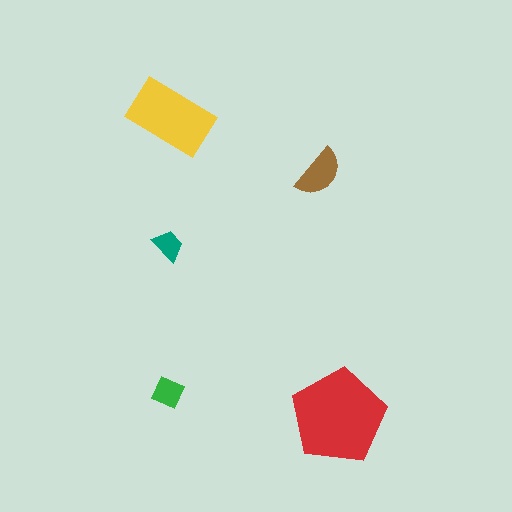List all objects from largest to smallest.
The red pentagon, the yellow rectangle, the brown semicircle, the green diamond, the teal trapezoid.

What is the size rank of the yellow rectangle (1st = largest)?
2nd.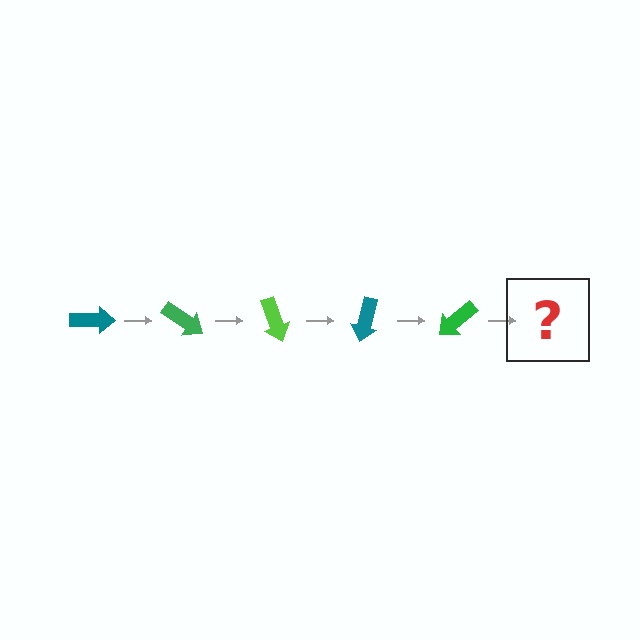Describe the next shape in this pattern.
It should be a lime arrow, rotated 175 degrees from the start.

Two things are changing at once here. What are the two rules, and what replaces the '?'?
The two rules are that it rotates 35 degrees each step and the color cycles through teal, green, and lime. The '?' should be a lime arrow, rotated 175 degrees from the start.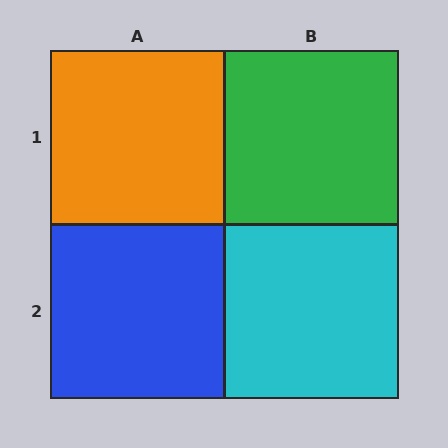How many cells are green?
1 cell is green.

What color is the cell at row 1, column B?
Green.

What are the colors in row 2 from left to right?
Blue, cyan.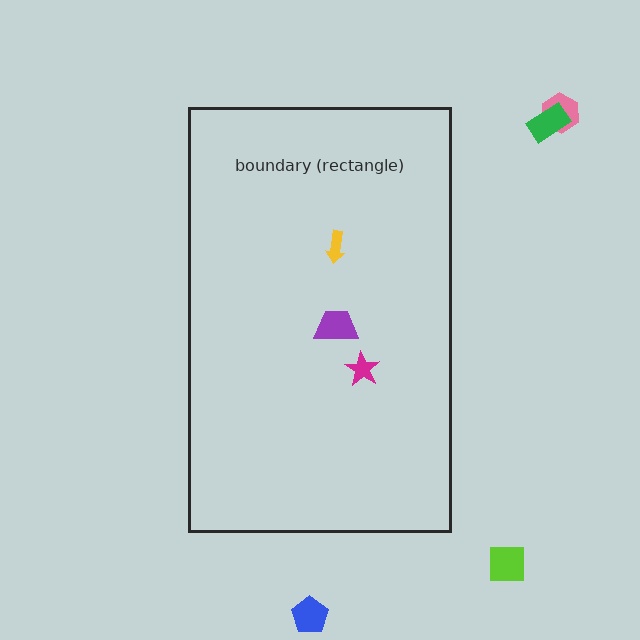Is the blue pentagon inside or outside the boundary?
Outside.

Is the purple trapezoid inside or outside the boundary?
Inside.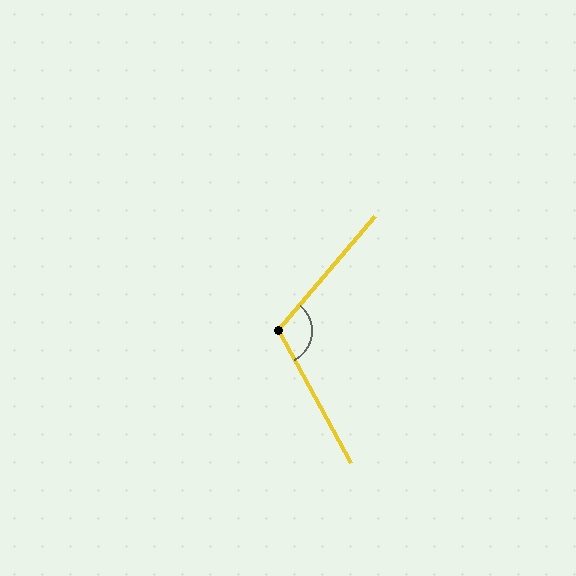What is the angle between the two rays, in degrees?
Approximately 111 degrees.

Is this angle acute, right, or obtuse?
It is obtuse.